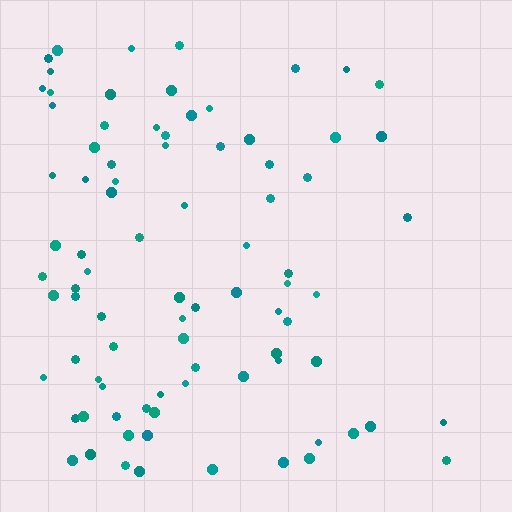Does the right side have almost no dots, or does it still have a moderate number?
Still a moderate number, just noticeably fewer than the left.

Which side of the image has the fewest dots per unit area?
The right.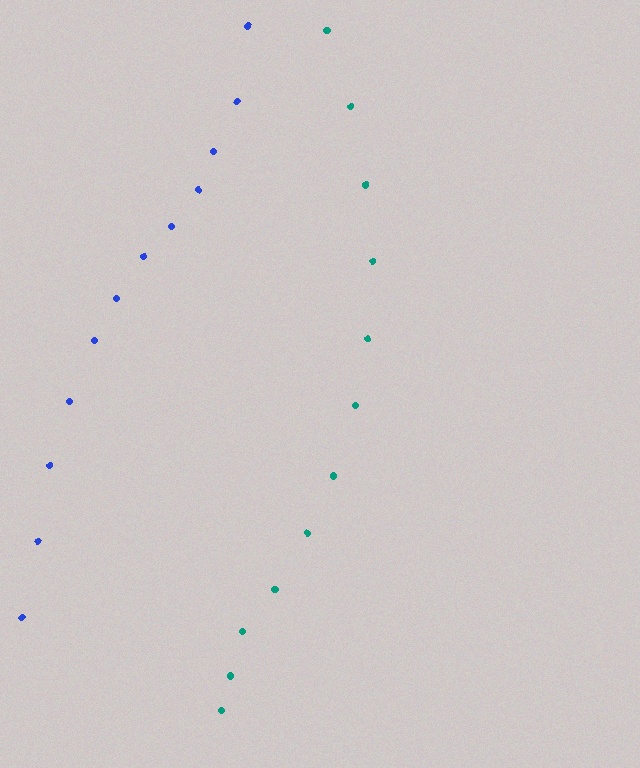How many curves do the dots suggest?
There are 2 distinct paths.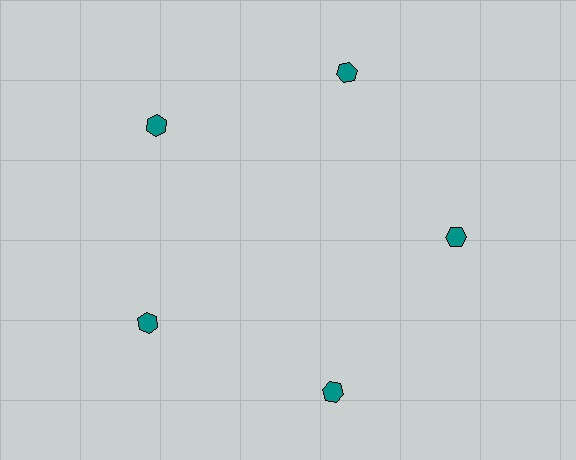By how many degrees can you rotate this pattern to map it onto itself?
The pattern maps onto itself every 72 degrees of rotation.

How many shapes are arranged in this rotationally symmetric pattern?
There are 5 shapes, arranged in 5 groups of 1.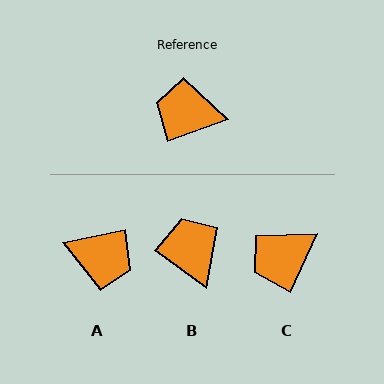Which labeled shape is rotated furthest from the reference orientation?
A, about 171 degrees away.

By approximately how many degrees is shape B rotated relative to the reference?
Approximately 57 degrees clockwise.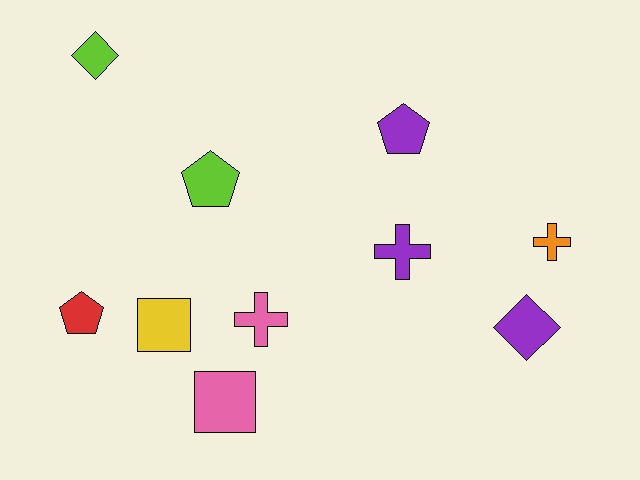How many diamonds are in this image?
There are 2 diamonds.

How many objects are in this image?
There are 10 objects.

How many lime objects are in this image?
There are 2 lime objects.